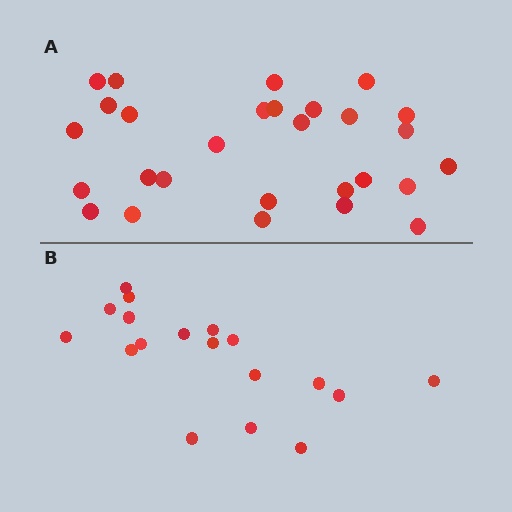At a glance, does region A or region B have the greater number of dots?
Region A (the top region) has more dots.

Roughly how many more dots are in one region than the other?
Region A has roughly 10 or so more dots than region B.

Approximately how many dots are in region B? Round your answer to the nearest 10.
About 20 dots. (The exact count is 18, which rounds to 20.)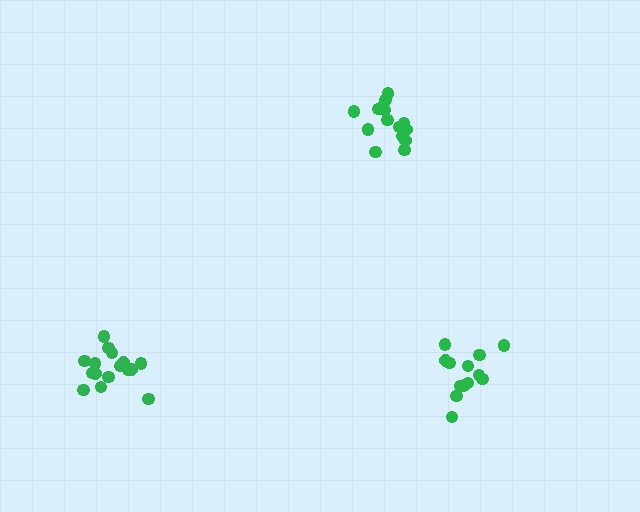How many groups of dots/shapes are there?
There are 3 groups.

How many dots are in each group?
Group 1: 13 dots, Group 2: 15 dots, Group 3: 16 dots (44 total).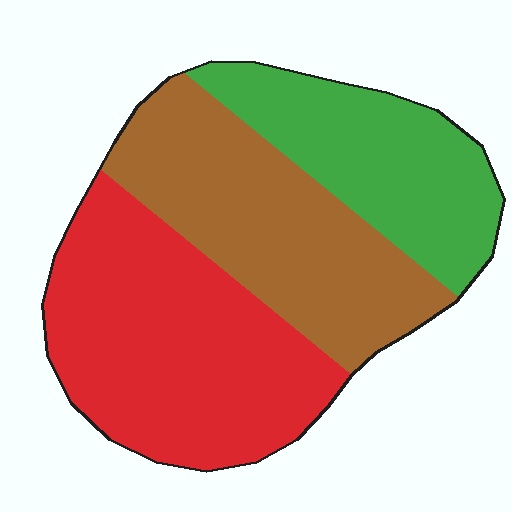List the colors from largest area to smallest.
From largest to smallest: red, brown, green.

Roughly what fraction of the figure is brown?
Brown covers 34% of the figure.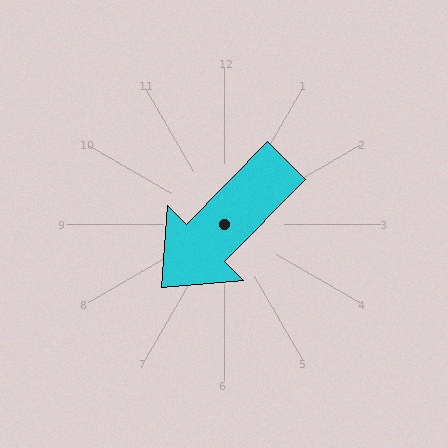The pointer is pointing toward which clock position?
Roughly 7 o'clock.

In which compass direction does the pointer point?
Southwest.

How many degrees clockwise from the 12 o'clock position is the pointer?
Approximately 225 degrees.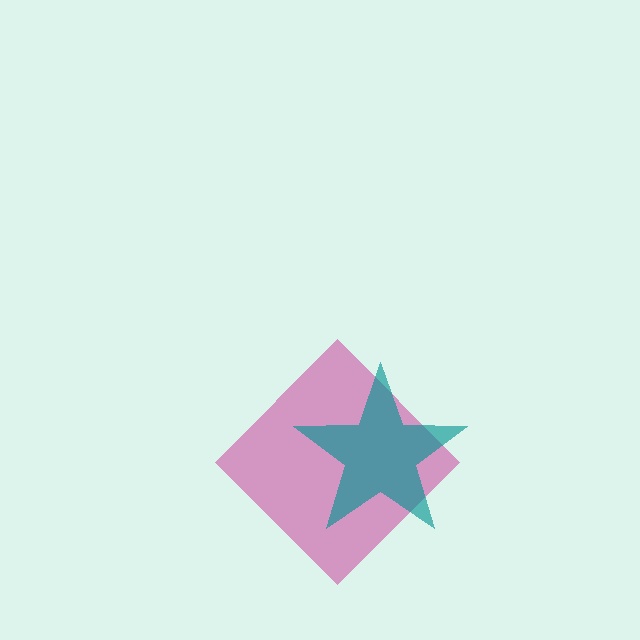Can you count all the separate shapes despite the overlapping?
Yes, there are 2 separate shapes.